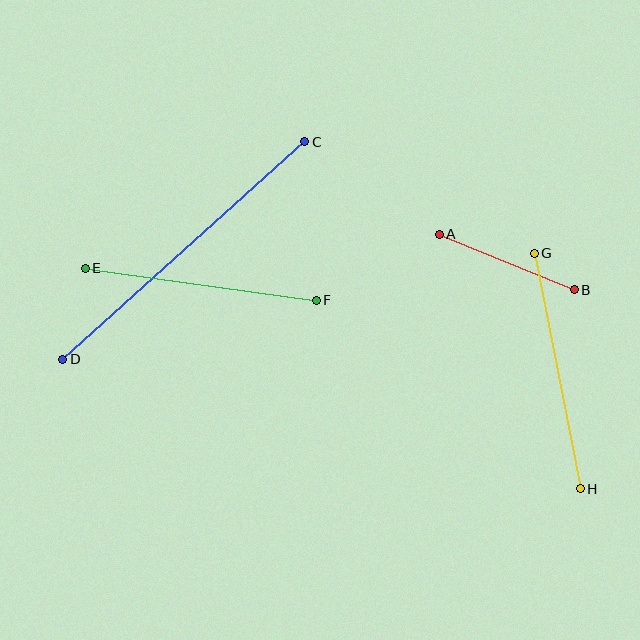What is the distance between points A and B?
The distance is approximately 146 pixels.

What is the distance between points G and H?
The distance is approximately 240 pixels.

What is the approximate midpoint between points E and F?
The midpoint is at approximately (201, 284) pixels.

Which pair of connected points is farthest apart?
Points C and D are farthest apart.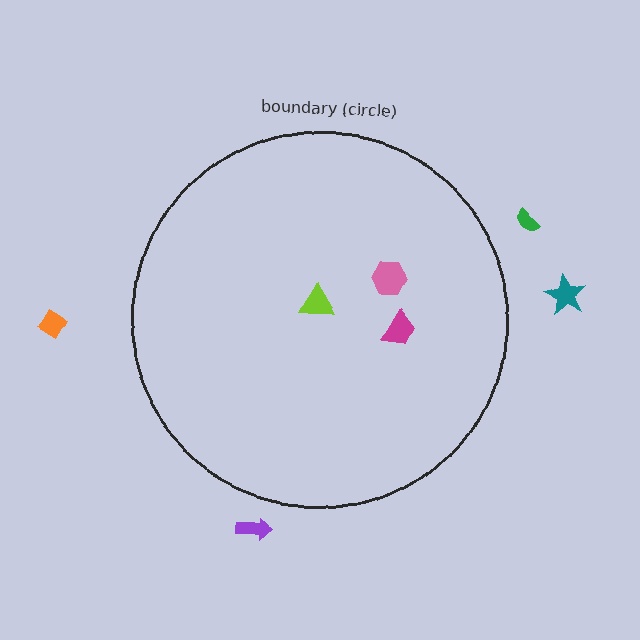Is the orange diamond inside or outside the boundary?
Outside.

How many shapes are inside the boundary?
3 inside, 4 outside.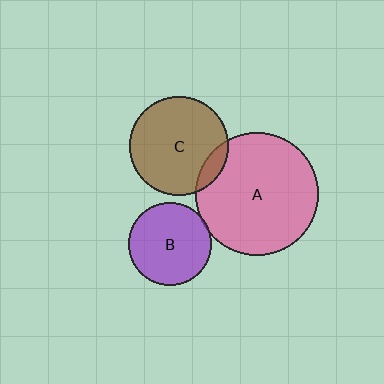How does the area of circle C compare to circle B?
Approximately 1.4 times.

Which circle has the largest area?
Circle A (pink).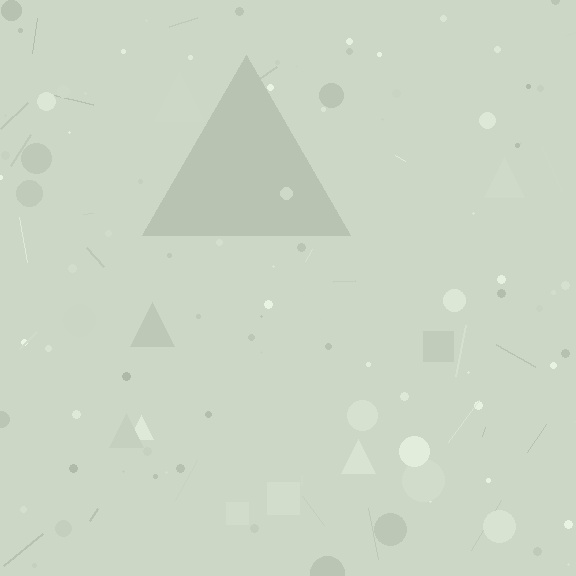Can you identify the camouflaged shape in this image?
The camouflaged shape is a triangle.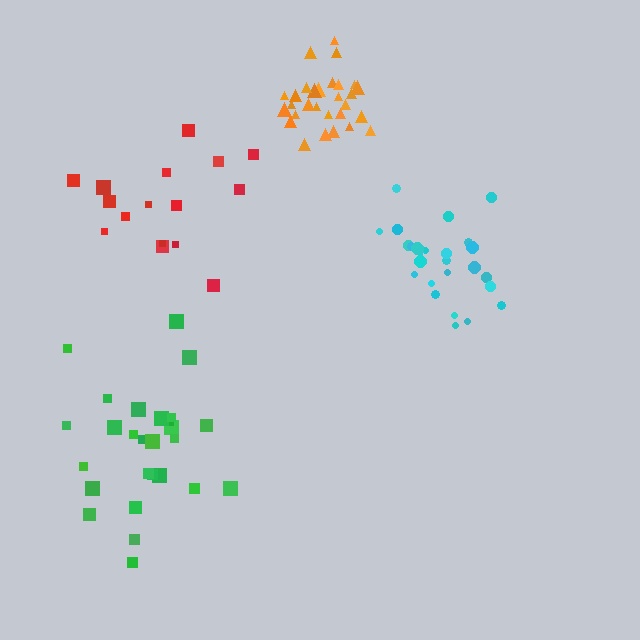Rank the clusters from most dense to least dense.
orange, cyan, green, red.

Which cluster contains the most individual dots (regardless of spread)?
Orange (30).